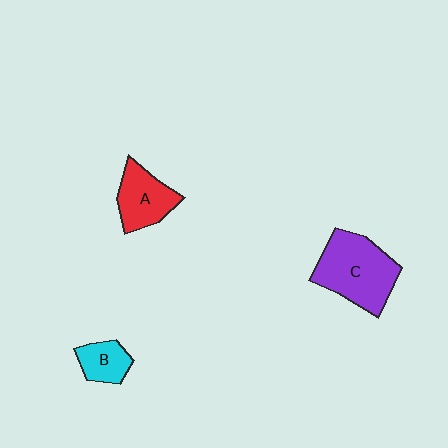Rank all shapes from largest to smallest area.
From largest to smallest: C (purple), A (red), B (cyan).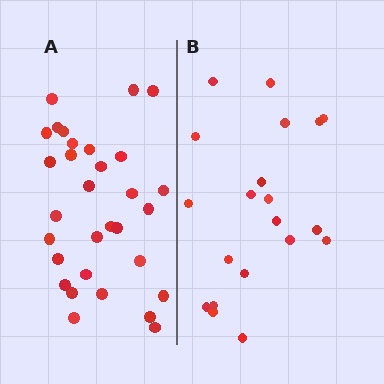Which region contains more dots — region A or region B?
Region A (the left region) has more dots.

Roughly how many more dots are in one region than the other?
Region A has roughly 12 or so more dots than region B.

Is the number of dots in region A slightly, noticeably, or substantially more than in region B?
Region A has substantially more. The ratio is roughly 1.6 to 1.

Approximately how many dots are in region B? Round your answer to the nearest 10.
About 20 dots.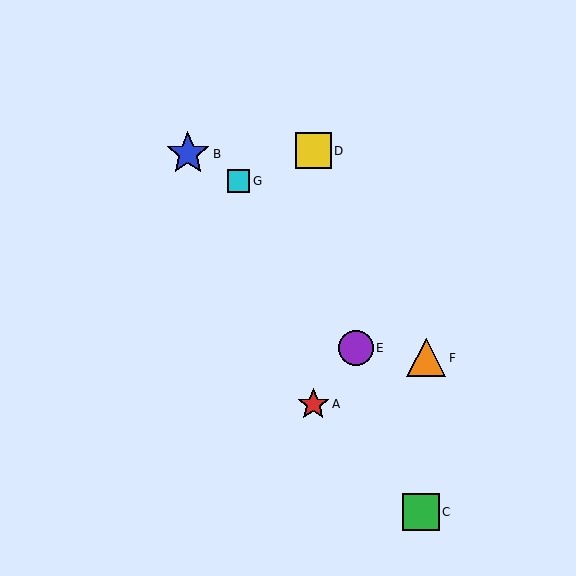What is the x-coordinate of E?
Object E is at x≈356.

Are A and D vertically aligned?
Yes, both are at x≈313.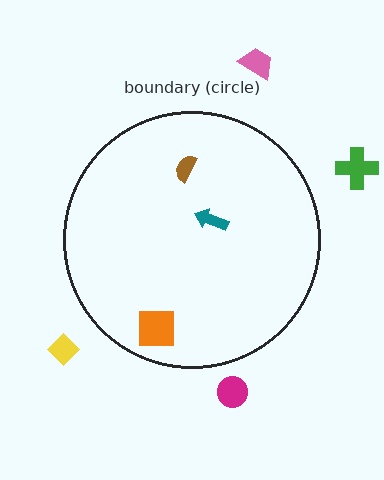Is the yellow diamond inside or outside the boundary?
Outside.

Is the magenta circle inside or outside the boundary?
Outside.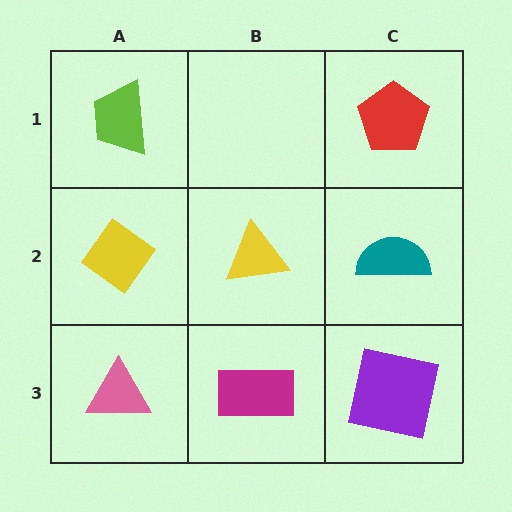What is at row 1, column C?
A red pentagon.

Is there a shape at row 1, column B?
No, that cell is empty.